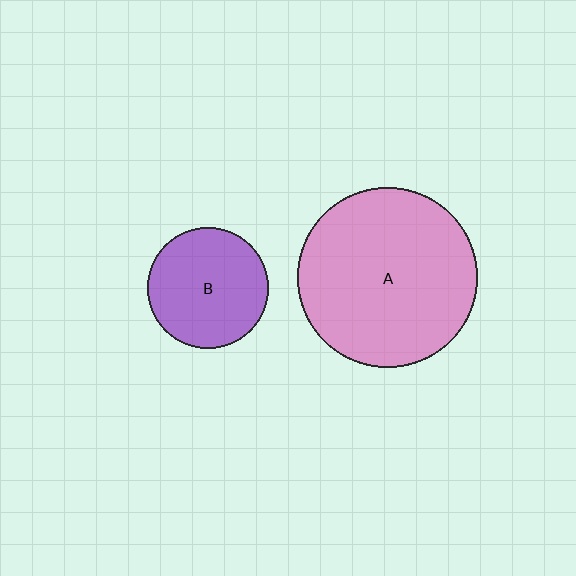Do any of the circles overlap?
No, none of the circles overlap.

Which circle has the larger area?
Circle A (pink).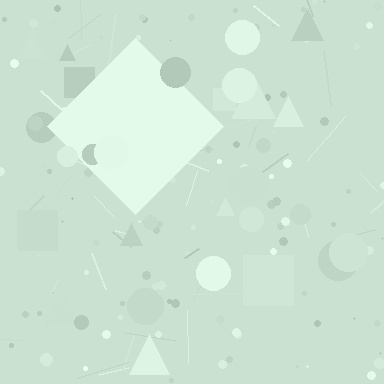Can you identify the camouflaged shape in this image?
The camouflaged shape is a diamond.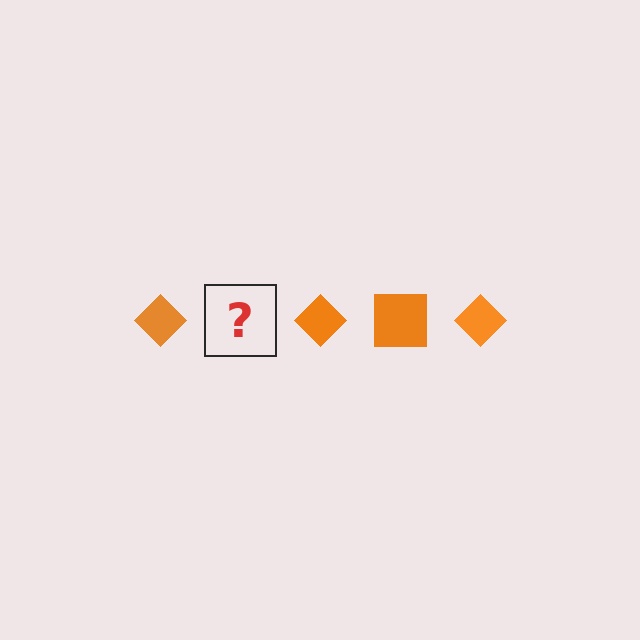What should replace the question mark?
The question mark should be replaced with an orange square.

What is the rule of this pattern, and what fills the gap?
The rule is that the pattern cycles through diamond, square shapes in orange. The gap should be filled with an orange square.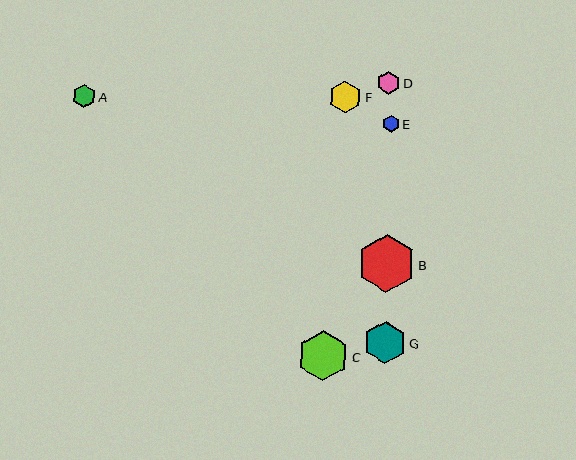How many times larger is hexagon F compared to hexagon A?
Hexagon F is approximately 1.4 times the size of hexagon A.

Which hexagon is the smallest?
Hexagon E is the smallest with a size of approximately 17 pixels.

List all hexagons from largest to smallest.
From largest to smallest: B, C, G, F, D, A, E.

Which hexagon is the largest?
Hexagon B is the largest with a size of approximately 58 pixels.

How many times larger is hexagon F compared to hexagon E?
Hexagon F is approximately 2.0 times the size of hexagon E.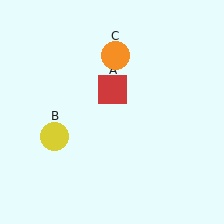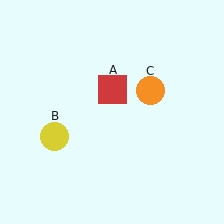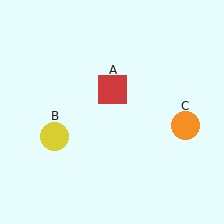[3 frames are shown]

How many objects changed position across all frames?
1 object changed position: orange circle (object C).